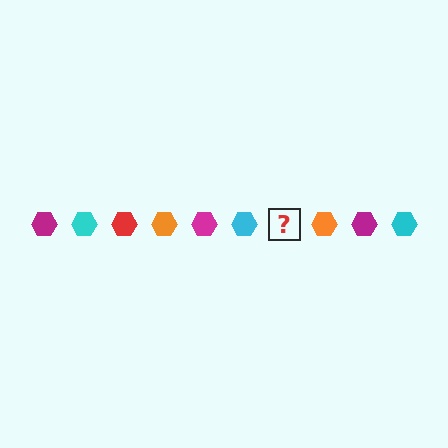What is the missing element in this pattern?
The missing element is a red hexagon.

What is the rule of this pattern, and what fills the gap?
The rule is that the pattern cycles through magenta, cyan, red, orange hexagons. The gap should be filled with a red hexagon.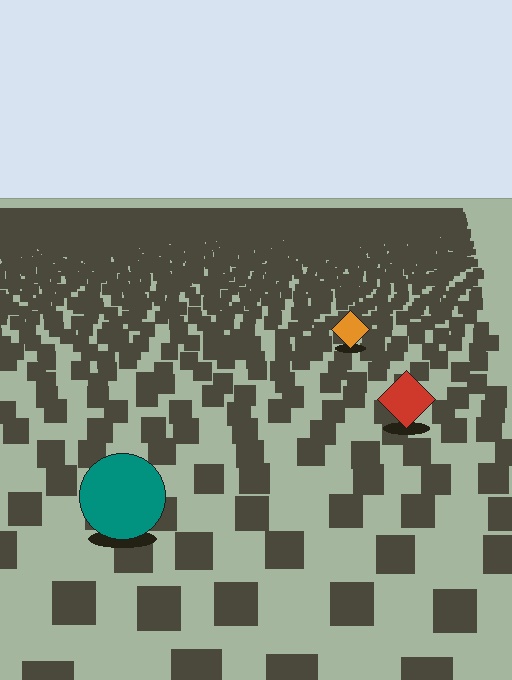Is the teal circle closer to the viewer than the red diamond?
Yes. The teal circle is closer — you can tell from the texture gradient: the ground texture is coarser near it.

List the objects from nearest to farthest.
From nearest to farthest: the teal circle, the red diamond, the orange diamond.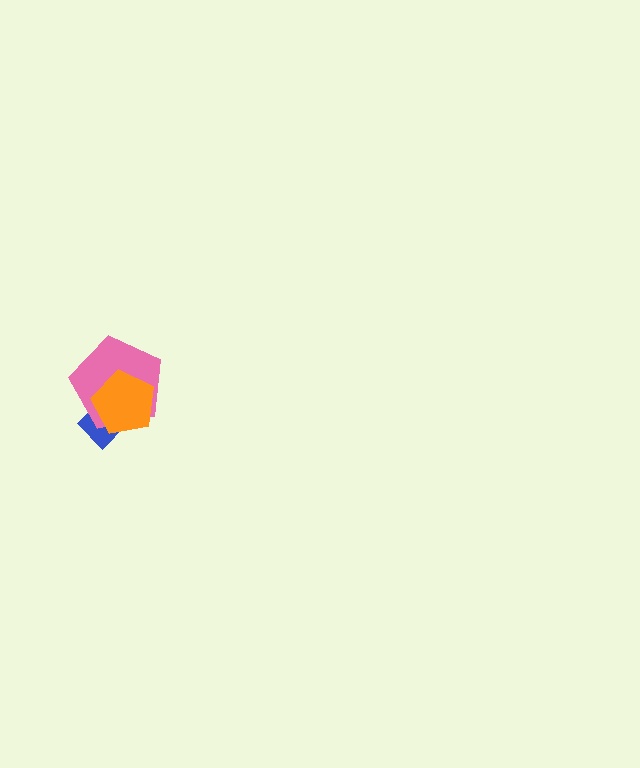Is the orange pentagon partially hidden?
No, no other shape covers it.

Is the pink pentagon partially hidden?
Yes, it is partially covered by another shape.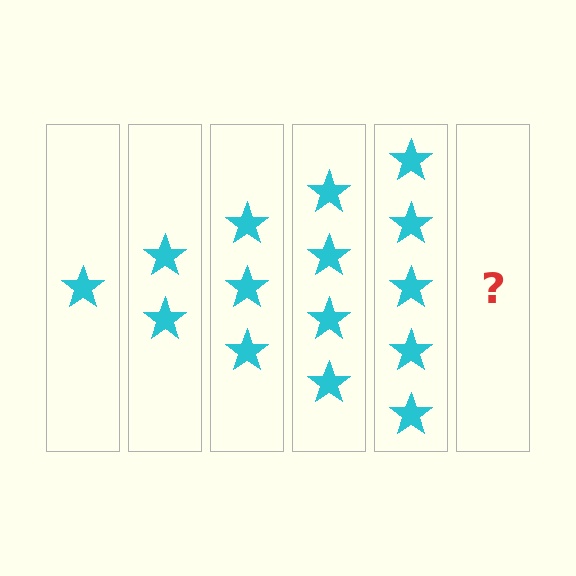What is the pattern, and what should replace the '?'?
The pattern is that each step adds one more star. The '?' should be 6 stars.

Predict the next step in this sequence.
The next step is 6 stars.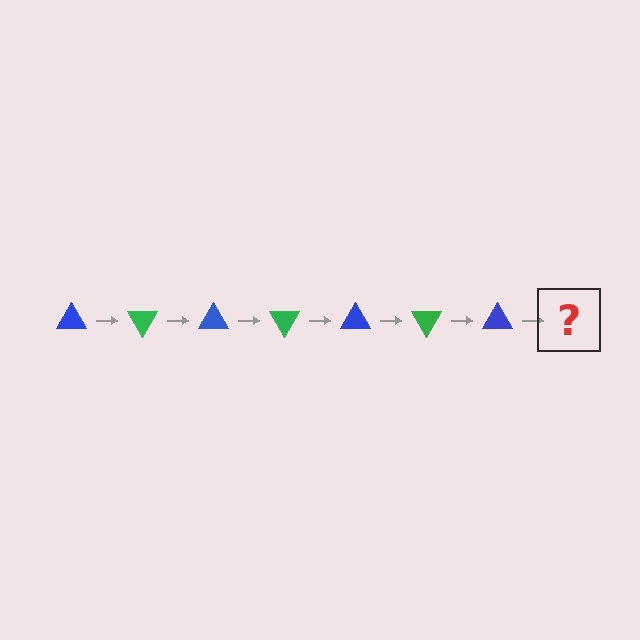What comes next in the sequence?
The next element should be a green triangle, rotated 420 degrees from the start.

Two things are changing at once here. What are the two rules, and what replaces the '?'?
The two rules are that it rotates 60 degrees each step and the color cycles through blue and green. The '?' should be a green triangle, rotated 420 degrees from the start.